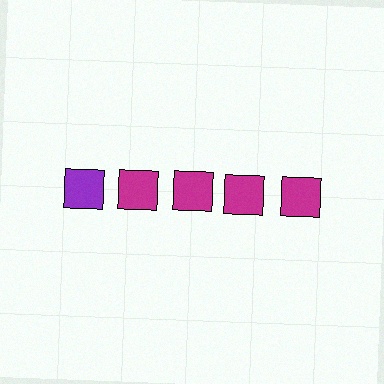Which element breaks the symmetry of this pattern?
The purple square in the top row, leftmost column breaks the symmetry. All other shapes are magenta squares.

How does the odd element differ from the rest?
It has a different color: purple instead of magenta.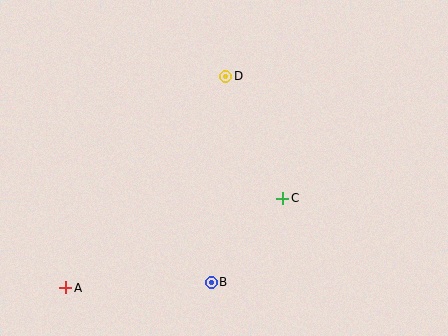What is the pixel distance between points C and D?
The distance between C and D is 135 pixels.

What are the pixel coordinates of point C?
Point C is at (283, 198).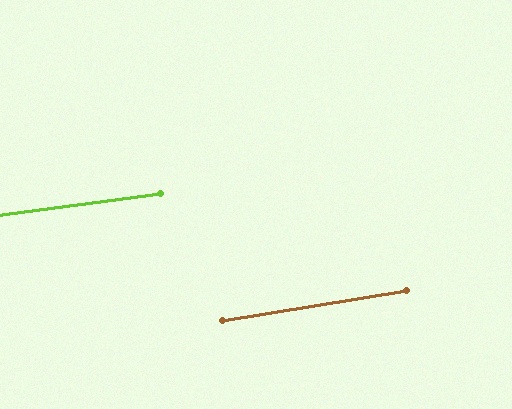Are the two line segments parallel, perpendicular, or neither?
Parallel — their directions differ by only 1.5°.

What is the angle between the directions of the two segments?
Approximately 2 degrees.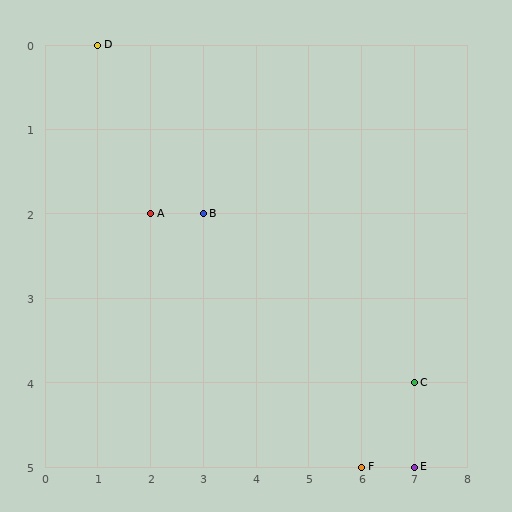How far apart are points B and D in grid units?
Points B and D are 2 columns and 2 rows apart (about 2.8 grid units diagonally).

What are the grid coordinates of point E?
Point E is at grid coordinates (7, 5).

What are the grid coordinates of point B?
Point B is at grid coordinates (3, 2).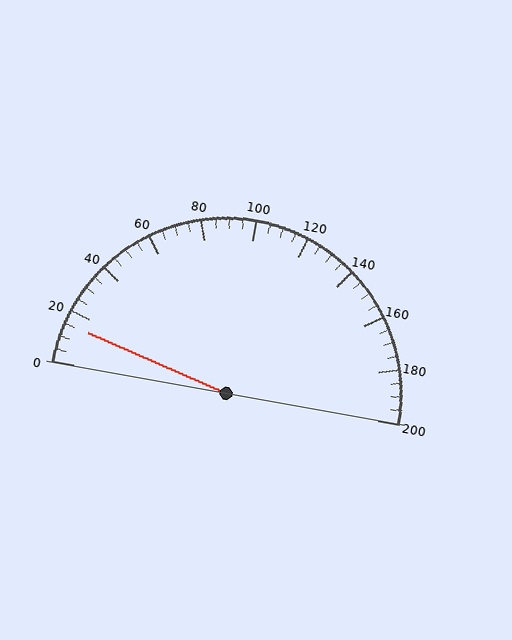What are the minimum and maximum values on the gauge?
The gauge ranges from 0 to 200.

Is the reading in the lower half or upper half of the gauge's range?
The reading is in the lower half of the range (0 to 200).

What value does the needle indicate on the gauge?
The needle indicates approximately 15.